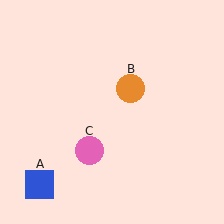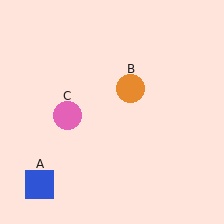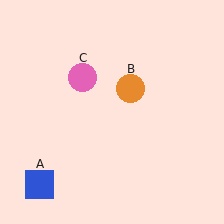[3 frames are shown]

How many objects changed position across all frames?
1 object changed position: pink circle (object C).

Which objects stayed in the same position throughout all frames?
Blue square (object A) and orange circle (object B) remained stationary.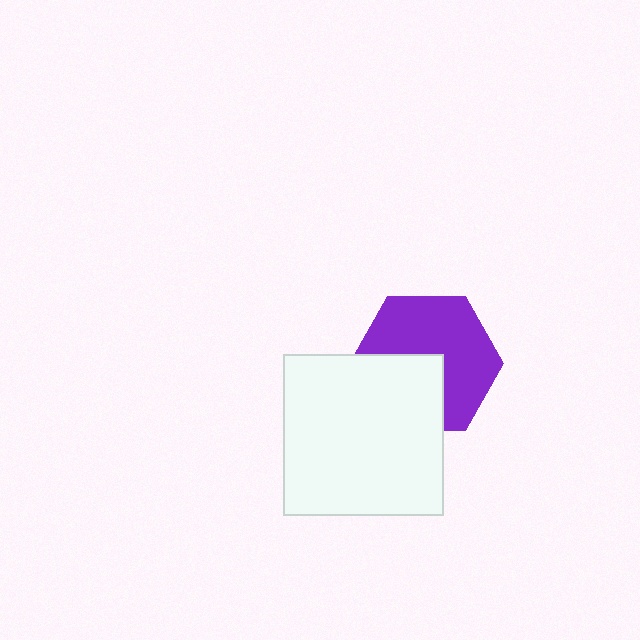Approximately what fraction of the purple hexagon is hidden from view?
Roughly 38% of the purple hexagon is hidden behind the white square.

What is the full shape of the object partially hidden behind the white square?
The partially hidden object is a purple hexagon.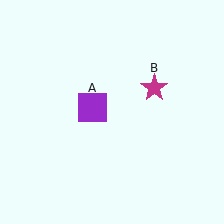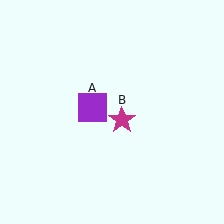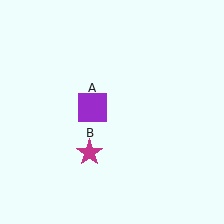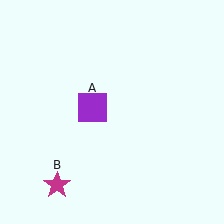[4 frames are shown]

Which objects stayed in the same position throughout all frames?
Purple square (object A) remained stationary.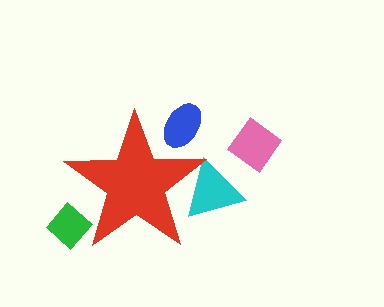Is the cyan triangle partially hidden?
Yes, the cyan triangle is partially hidden behind the red star.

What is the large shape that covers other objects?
A red star.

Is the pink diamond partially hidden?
No, the pink diamond is fully visible.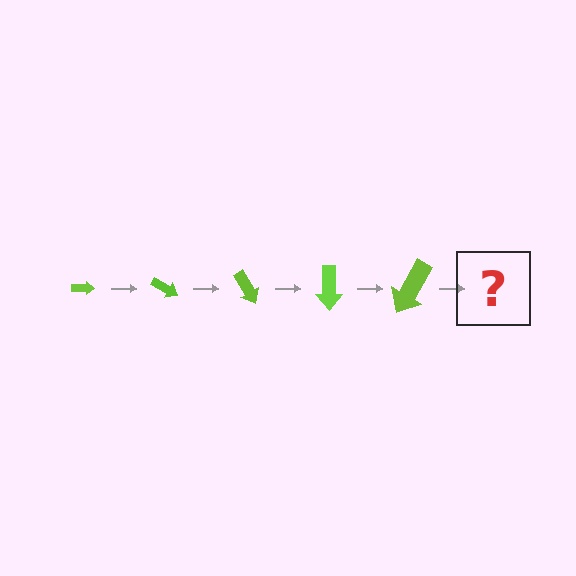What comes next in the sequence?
The next element should be an arrow, larger than the previous one and rotated 150 degrees from the start.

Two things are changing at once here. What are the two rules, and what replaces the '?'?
The two rules are that the arrow grows larger each step and it rotates 30 degrees each step. The '?' should be an arrow, larger than the previous one and rotated 150 degrees from the start.